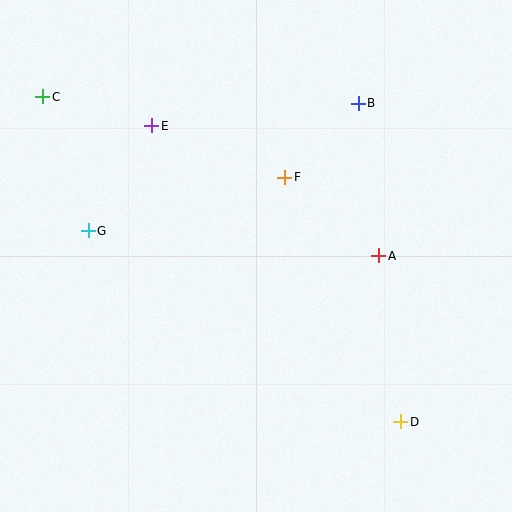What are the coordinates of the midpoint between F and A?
The midpoint between F and A is at (332, 217).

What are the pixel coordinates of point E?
Point E is at (152, 126).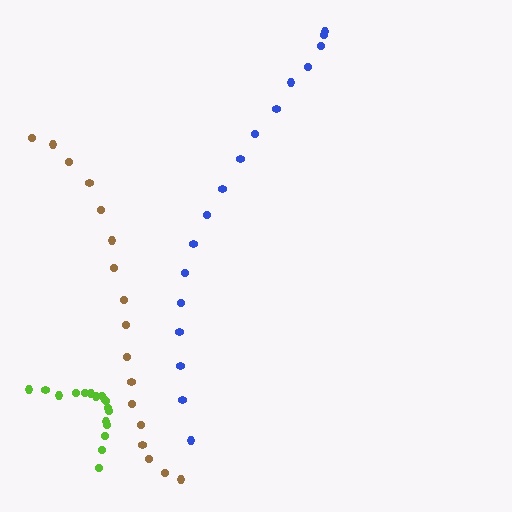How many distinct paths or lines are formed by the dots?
There are 3 distinct paths.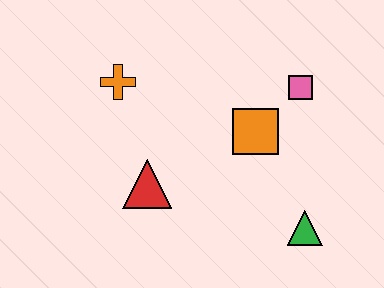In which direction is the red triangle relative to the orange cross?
The red triangle is below the orange cross.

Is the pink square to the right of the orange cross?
Yes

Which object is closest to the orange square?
The pink square is closest to the orange square.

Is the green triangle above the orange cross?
No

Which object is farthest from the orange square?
The orange cross is farthest from the orange square.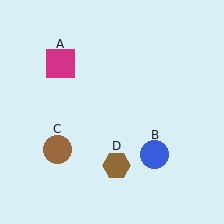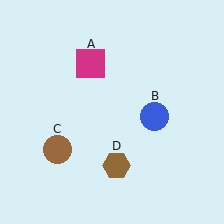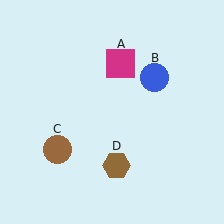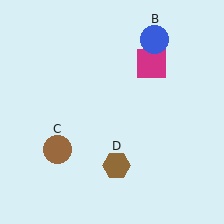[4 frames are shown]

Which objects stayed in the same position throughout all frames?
Brown circle (object C) and brown hexagon (object D) remained stationary.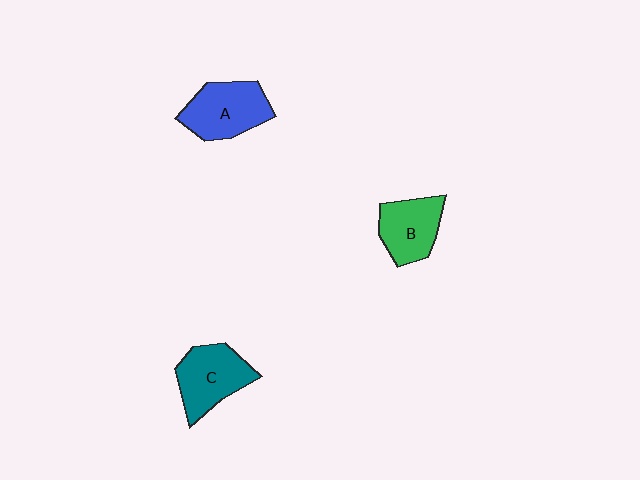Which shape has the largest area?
Shape A (blue).